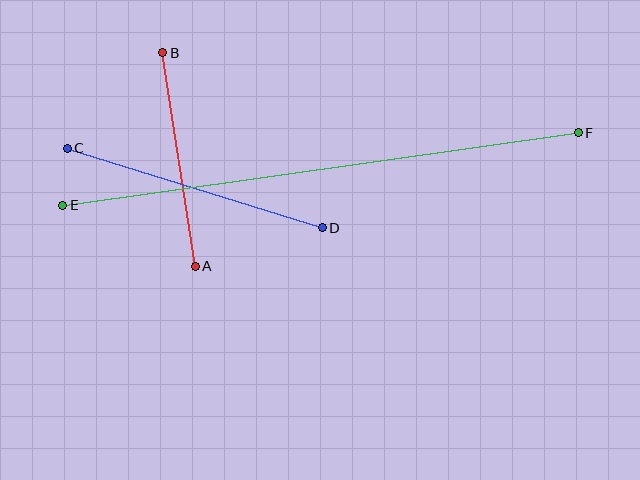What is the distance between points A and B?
The distance is approximately 216 pixels.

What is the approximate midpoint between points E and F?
The midpoint is at approximately (321, 169) pixels.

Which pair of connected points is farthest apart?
Points E and F are farthest apart.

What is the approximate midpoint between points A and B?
The midpoint is at approximately (179, 160) pixels.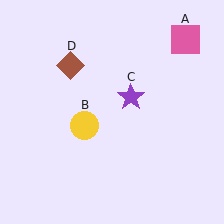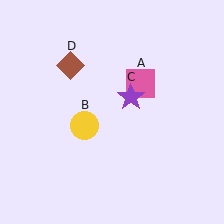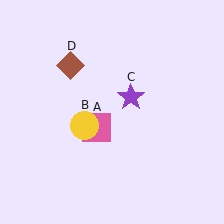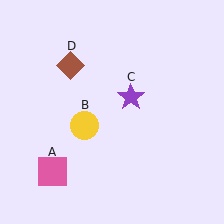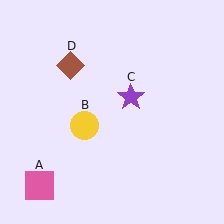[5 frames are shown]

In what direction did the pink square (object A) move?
The pink square (object A) moved down and to the left.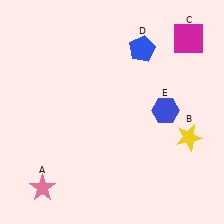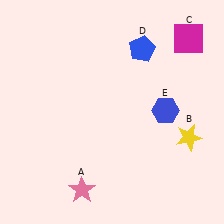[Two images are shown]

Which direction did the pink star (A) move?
The pink star (A) moved right.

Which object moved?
The pink star (A) moved right.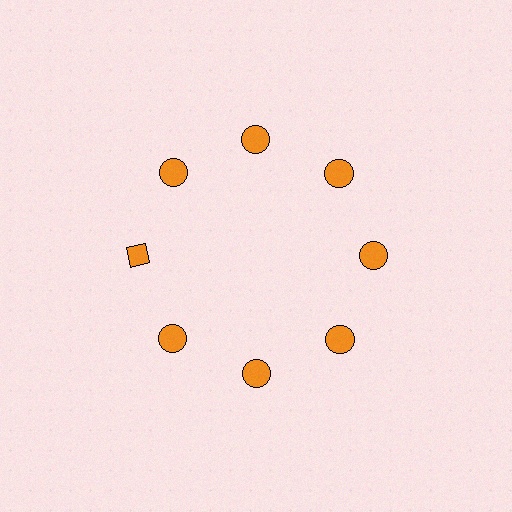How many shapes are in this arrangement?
There are 8 shapes arranged in a ring pattern.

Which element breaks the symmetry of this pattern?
The orange diamond at roughly the 9 o'clock position breaks the symmetry. All other shapes are orange circles.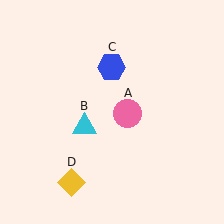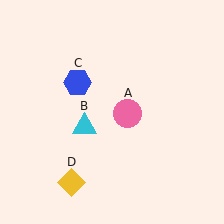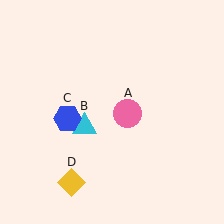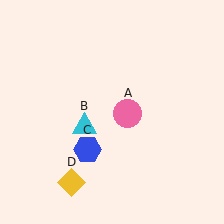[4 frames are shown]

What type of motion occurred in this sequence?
The blue hexagon (object C) rotated counterclockwise around the center of the scene.